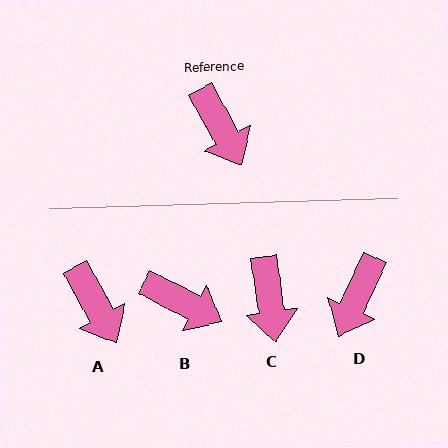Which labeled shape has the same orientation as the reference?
A.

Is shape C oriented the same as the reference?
No, it is off by about 21 degrees.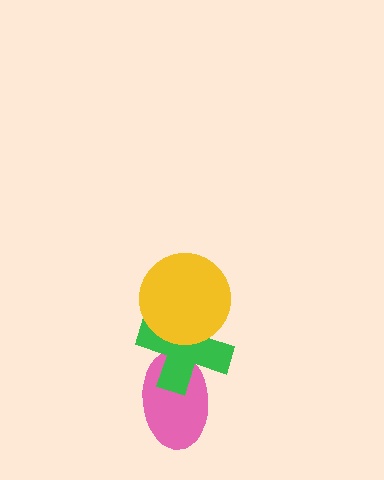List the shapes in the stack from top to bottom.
From top to bottom: the yellow circle, the green cross, the pink ellipse.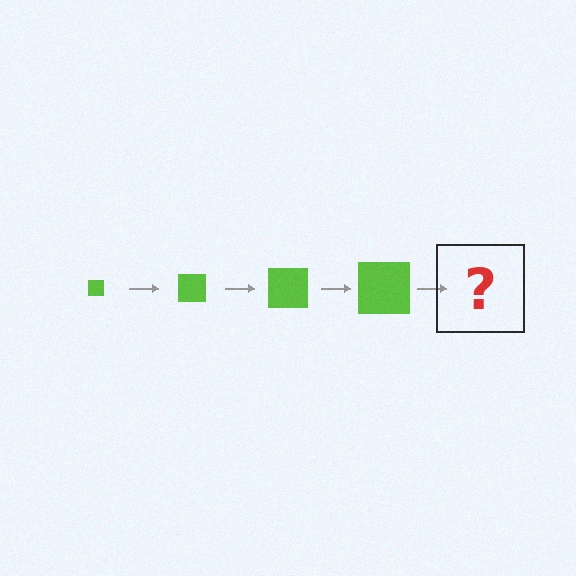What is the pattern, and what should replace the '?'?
The pattern is that the square gets progressively larger each step. The '?' should be a lime square, larger than the previous one.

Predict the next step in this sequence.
The next step is a lime square, larger than the previous one.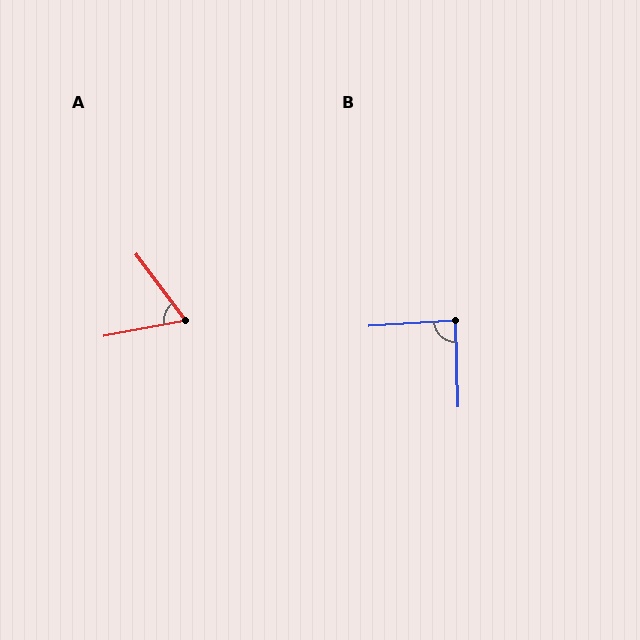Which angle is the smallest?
A, at approximately 64 degrees.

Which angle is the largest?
B, at approximately 87 degrees.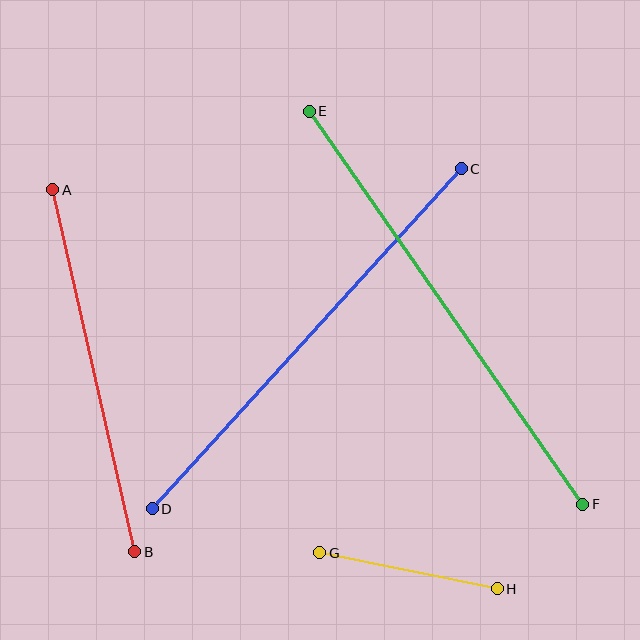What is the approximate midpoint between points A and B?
The midpoint is at approximately (94, 371) pixels.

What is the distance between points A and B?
The distance is approximately 371 pixels.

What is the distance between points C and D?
The distance is approximately 459 pixels.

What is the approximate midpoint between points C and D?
The midpoint is at approximately (307, 339) pixels.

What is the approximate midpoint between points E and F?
The midpoint is at approximately (446, 308) pixels.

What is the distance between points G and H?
The distance is approximately 181 pixels.